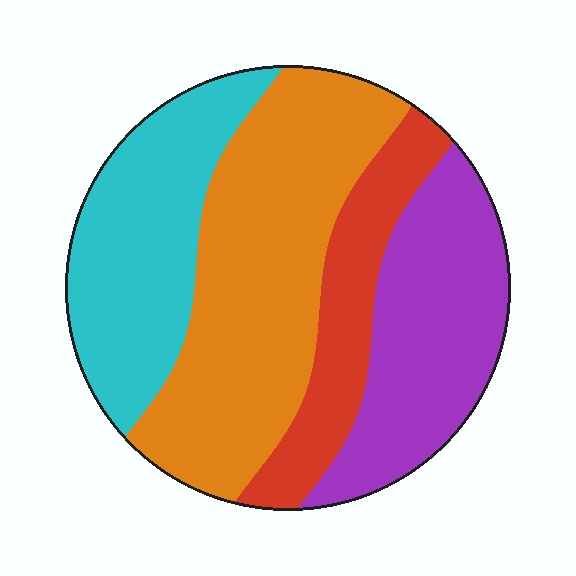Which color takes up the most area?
Orange, at roughly 35%.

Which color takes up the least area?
Red, at roughly 15%.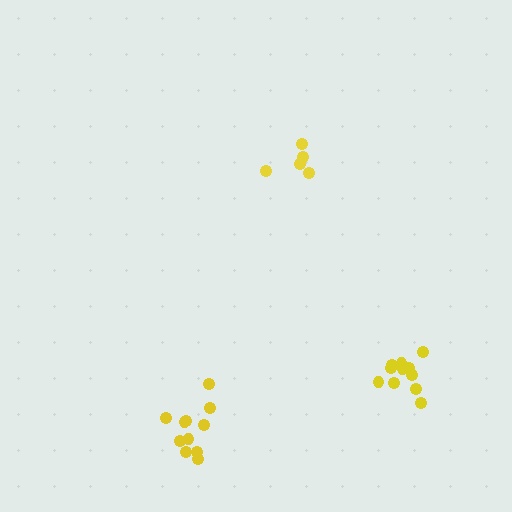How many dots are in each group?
Group 1: 11 dots, Group 2: 5 dots, Group 3: 11 dots (27 total).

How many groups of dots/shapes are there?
There are 3 groups.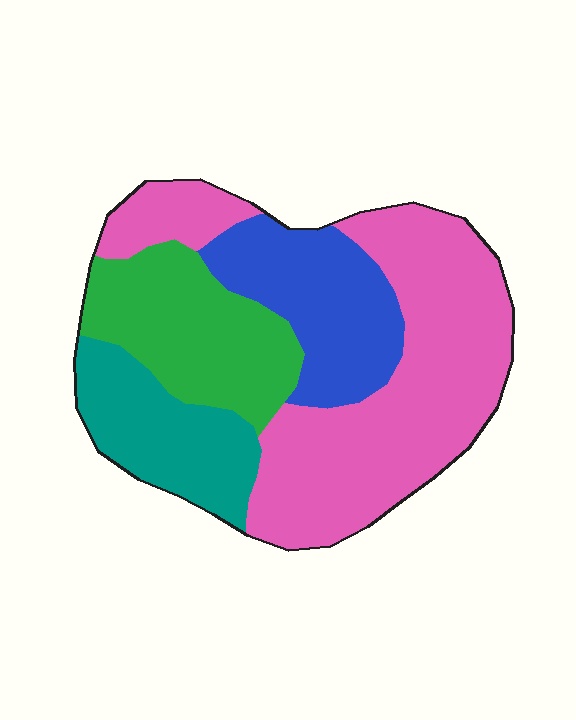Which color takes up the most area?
Pink, at roughly 45%.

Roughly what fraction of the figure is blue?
Blue covers around 20% of the figure.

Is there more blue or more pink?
Pink.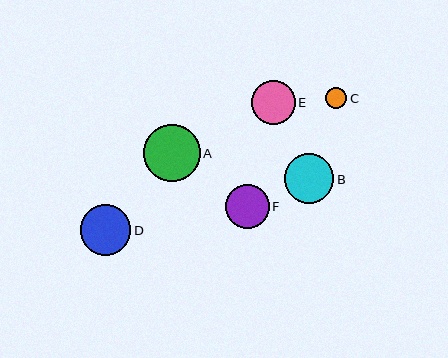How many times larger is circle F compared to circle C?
Circle F is approximately 2.0 times the size of circle C.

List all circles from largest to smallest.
From largest to smallest: A, D, B, E, F, C.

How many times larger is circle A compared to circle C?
Circle A is approximately 2.6 times the size of circle C.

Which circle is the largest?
Circle A is the largest with a size of approximately 57 pixels.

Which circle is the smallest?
Circle C is the smallest with a size of approximately 22 pixels.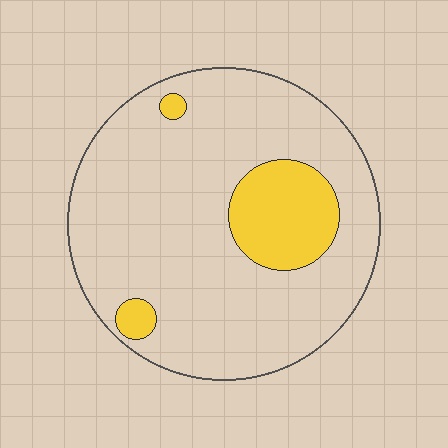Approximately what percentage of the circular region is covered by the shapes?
Approximately 15%.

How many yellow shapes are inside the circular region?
3.